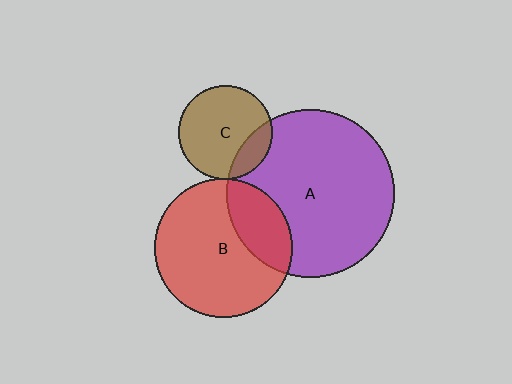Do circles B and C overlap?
Yes.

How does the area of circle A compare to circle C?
Approximately 3.2 times.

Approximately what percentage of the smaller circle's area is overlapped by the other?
Approximately 5%.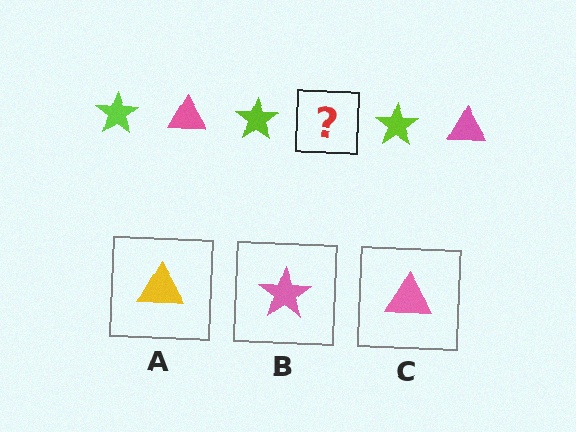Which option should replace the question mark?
Option C.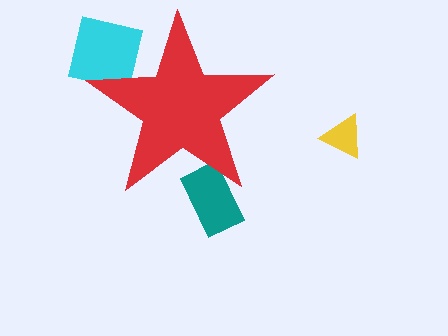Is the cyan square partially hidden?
Yes, the cyan square is partially hidden behind the red star.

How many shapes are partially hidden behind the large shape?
2 shapes are partially hidden.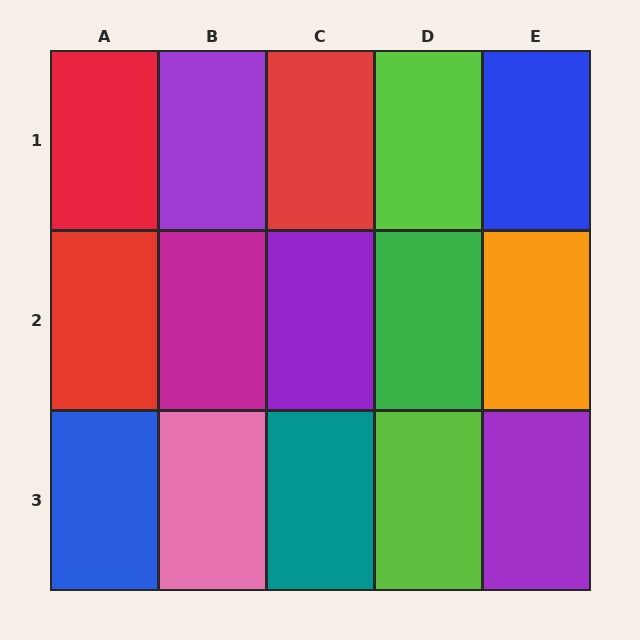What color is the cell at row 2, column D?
Green.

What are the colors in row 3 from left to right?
Blue, pink, teal, lime, purple.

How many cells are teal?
1 cell is teal.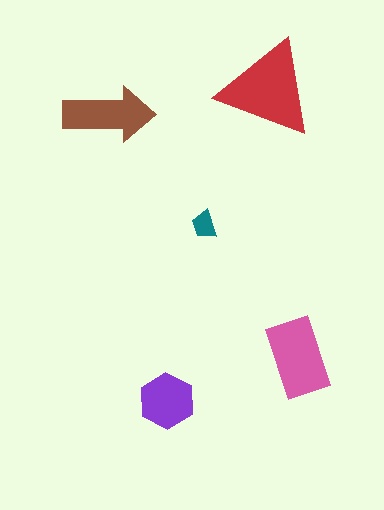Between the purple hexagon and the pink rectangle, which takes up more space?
The pink rectangle.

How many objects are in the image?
There are 5 objects in the image.